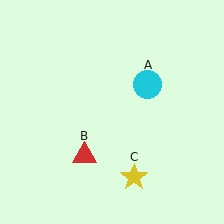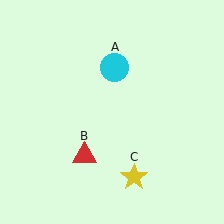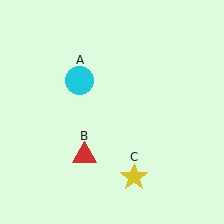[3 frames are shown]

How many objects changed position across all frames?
1 object changed position: cyan circle (object A).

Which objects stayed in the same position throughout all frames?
Red triangle (object B) and yellow star (object C) remained stationary.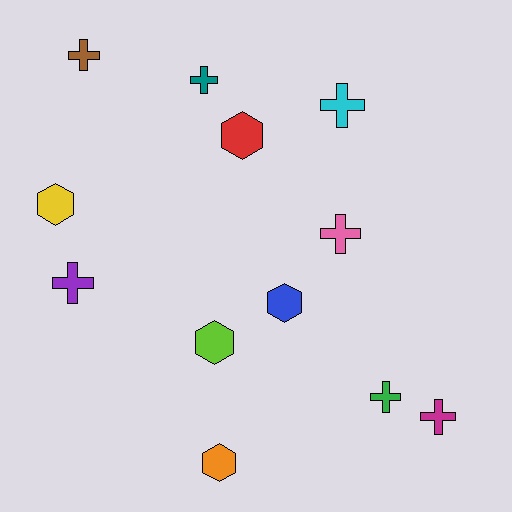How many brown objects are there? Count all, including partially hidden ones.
There is 1 brown object.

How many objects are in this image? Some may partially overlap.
There are 12 objects.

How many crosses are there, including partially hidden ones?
There are 7 crosses.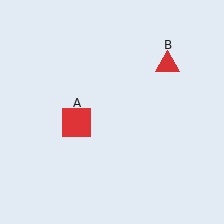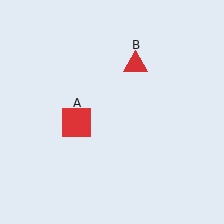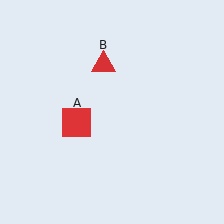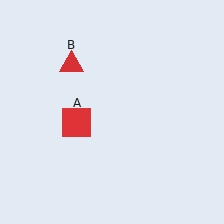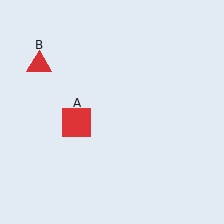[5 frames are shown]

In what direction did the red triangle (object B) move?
The red triangle (object B) moved left.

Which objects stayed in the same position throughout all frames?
Red square (object A) remained stationary.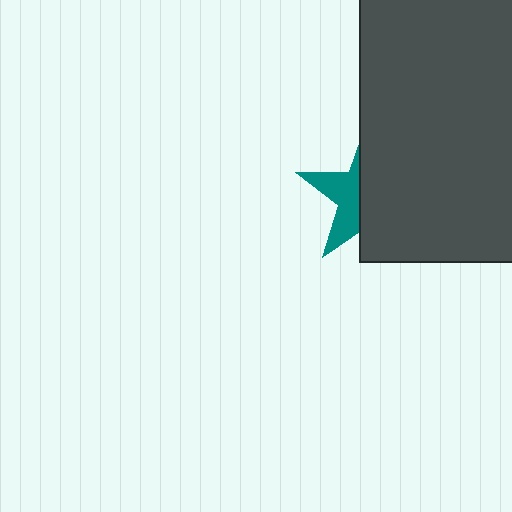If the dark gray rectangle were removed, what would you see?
You would see the complete teal star.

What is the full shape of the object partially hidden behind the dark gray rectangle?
The partially hidden object is a teal star.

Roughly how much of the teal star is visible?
A small part of it is visible (roughly 39%).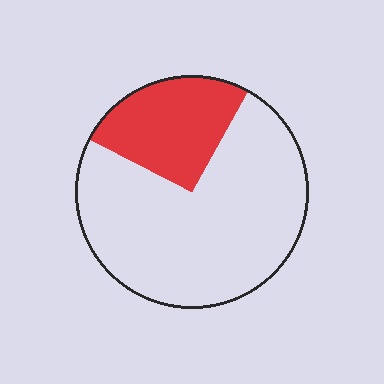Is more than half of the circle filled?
No.